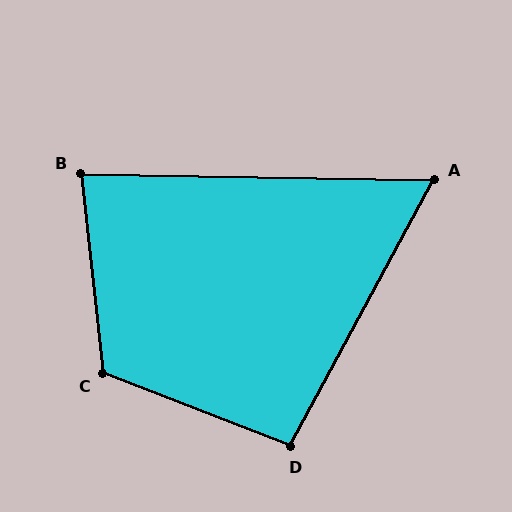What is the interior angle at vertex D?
Approximately 97 degrees (obtuse).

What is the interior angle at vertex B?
Approximately 83 degrees (acute).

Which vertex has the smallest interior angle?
A, at approximately 63 degrees.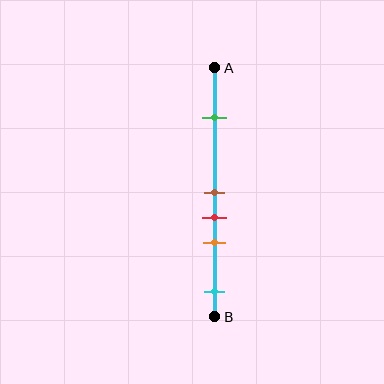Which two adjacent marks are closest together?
The brown and red marks are the closest adjacent pair.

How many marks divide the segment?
There are 5 marks dividing the segment.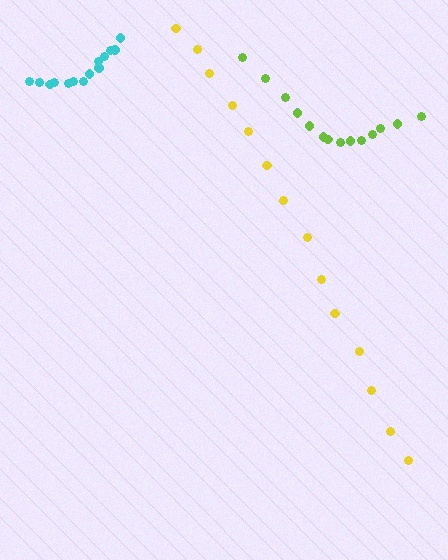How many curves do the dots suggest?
There are 3 distinct paths.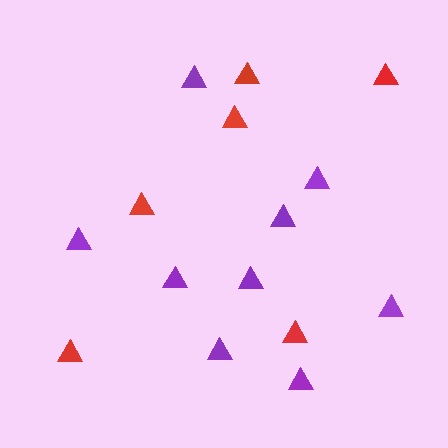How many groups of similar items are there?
There are 2 groups: one group of purple triangles (9) and one group of red triangles (6).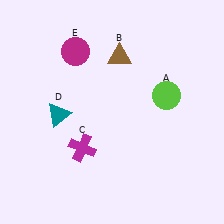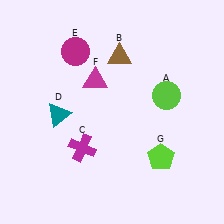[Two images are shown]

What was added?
A magenta triangle (F), a lime pentagon (G) were added in Image 2.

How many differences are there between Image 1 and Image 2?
There are 2 differences between the two images.